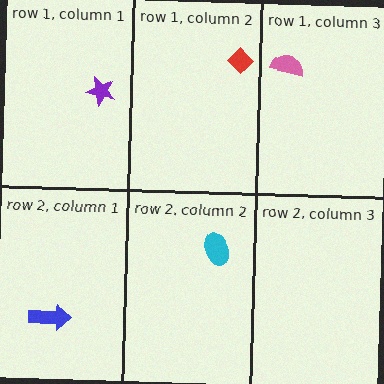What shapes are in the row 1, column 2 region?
The red diamond.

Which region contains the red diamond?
The row 1, column 2 region.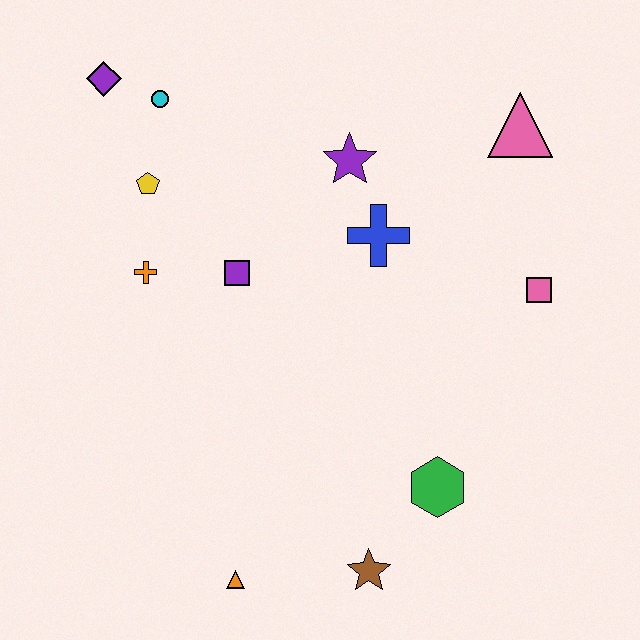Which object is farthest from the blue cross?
The orange triangle is farthest from the blue cross.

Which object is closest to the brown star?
The green hexagon is closest to the brown star.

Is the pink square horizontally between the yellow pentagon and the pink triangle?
No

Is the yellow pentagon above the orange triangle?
Yes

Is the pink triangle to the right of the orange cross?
Yes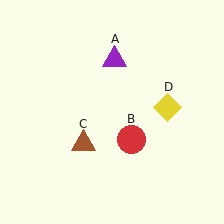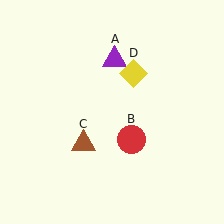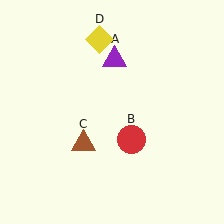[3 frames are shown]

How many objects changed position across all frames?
1 object changed position: yellow diamond (object D).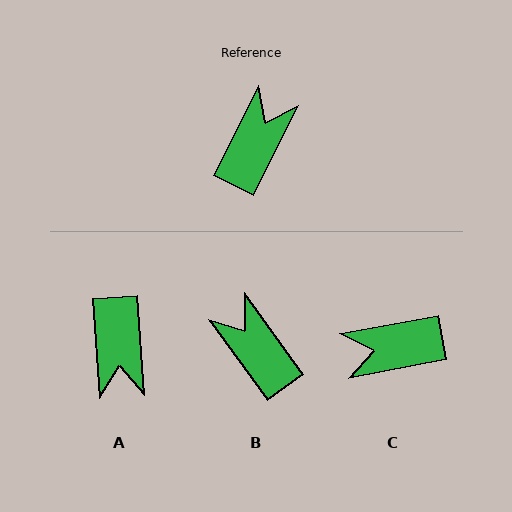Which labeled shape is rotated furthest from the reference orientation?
A, about 150 degrees away.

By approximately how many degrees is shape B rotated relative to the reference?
Approximately 63 degrees counter-clockwise.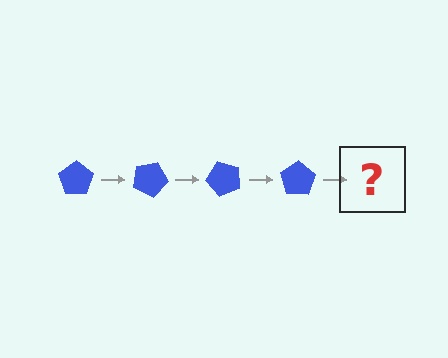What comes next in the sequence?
The next element should be a blue pentagon rotated 100 degrees.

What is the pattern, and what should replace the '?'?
The pattern is that the pentagon rotates 25 degrees each step. The '?' should be a blue pentagon rotated 100 degrees.